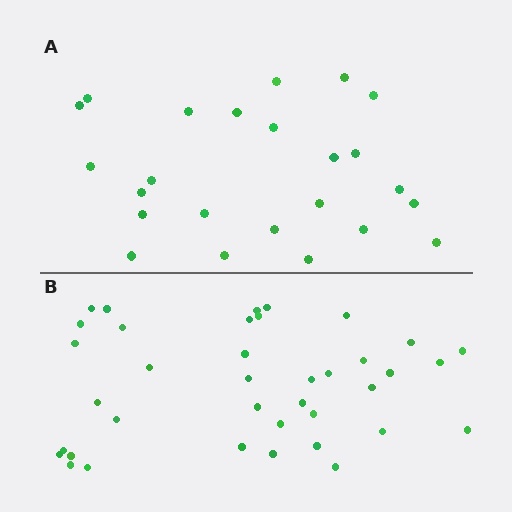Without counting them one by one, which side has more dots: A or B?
Region B (the bottom region) has more dots.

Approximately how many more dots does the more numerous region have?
Region B has approximately 15 more dots than region A.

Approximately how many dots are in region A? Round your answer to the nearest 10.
About 20 dots. (The exact count is 24, which rounds to 20.)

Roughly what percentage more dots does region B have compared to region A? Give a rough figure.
About 60% more.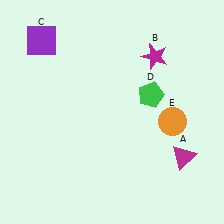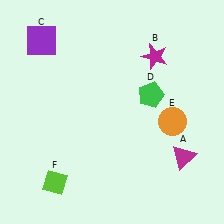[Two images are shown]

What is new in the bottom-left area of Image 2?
A lime diamond (F) was added in the bottom-left area of Image 2.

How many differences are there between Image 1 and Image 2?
There is 1 difference between the two images.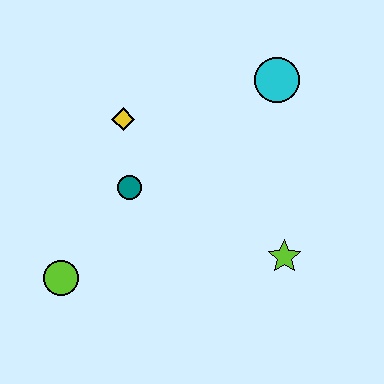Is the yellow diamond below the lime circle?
No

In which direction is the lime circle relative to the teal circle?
The lime circle is below the teal circle.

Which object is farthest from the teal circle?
The cyan circle is farthest from the teal circle.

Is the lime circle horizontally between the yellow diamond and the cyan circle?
No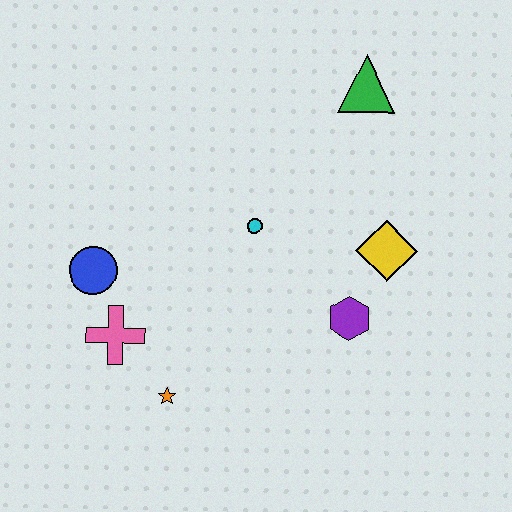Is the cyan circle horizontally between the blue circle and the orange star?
No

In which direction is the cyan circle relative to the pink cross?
The cyan circle is to the right of the pink cross.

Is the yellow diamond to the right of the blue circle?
Yes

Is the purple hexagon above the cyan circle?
No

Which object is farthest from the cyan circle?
The orange star is farthest from the cyan circle.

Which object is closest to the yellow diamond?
The purple hexagon is closest to the yellow diamond.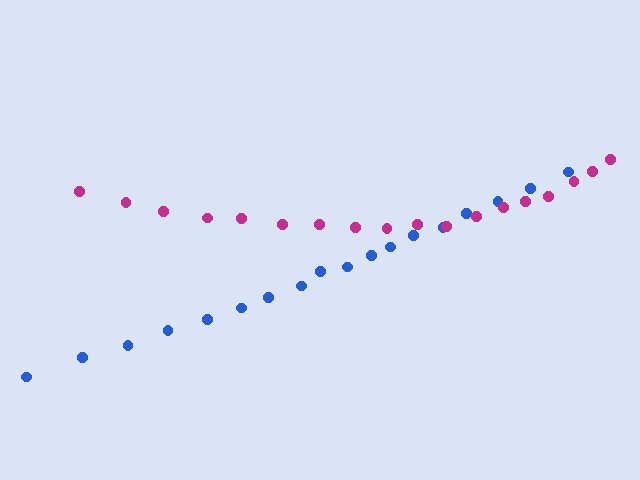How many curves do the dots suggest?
There are 2 distinct paths.